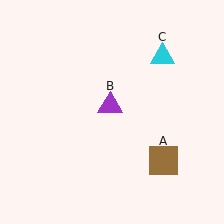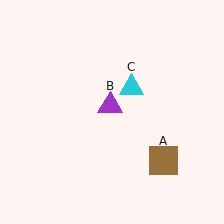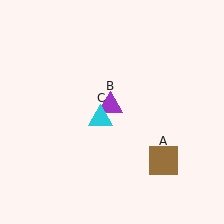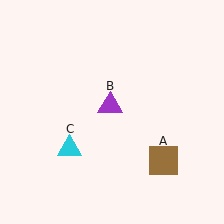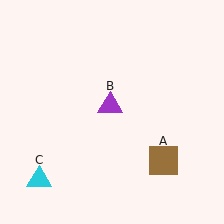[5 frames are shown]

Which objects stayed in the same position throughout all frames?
Brown square (object A) and purple triangle (object B) remained stationary.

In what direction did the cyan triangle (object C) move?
The cyan triangle (object C) moved down and to the left.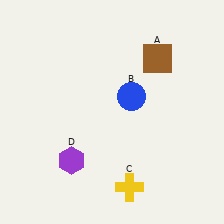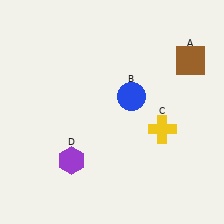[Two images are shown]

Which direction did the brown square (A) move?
The brown square (A) moved right.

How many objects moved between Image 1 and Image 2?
2 objects moved between the two images.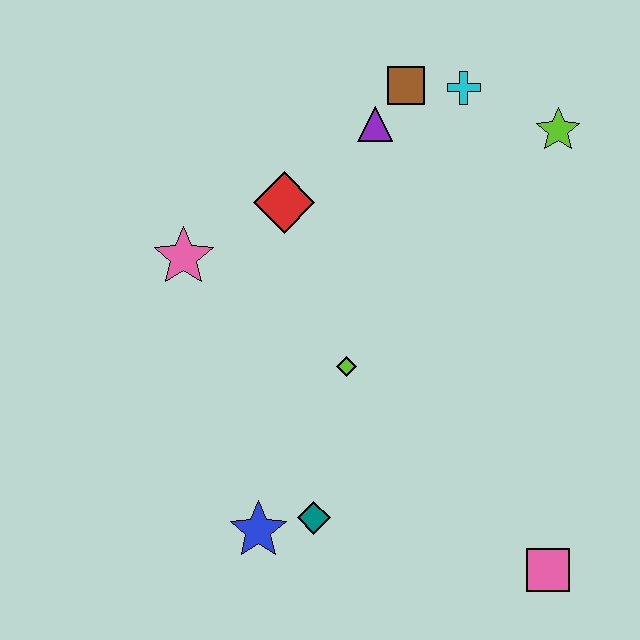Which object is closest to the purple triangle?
The brown square is closest to the purple triangle.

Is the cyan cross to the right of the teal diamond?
Yes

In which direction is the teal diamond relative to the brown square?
The teal diamond is below the brown square.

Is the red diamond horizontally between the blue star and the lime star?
Yes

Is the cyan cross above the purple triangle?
Yes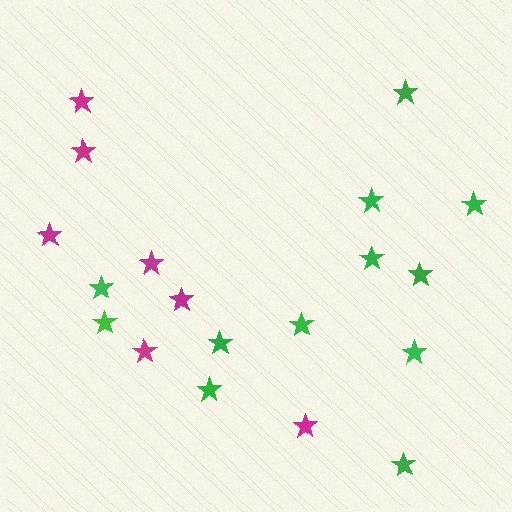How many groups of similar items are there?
There are 2 groups: one group of green stars (12) and one group of magenta stars (7).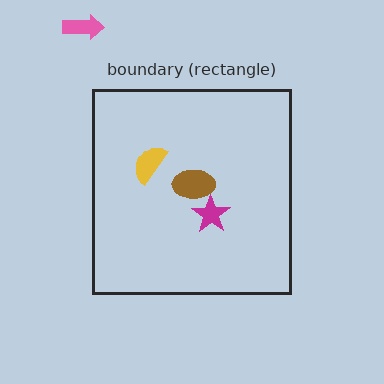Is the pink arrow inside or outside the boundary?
Outside.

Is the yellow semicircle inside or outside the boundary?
Inside.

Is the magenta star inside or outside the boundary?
Inside.